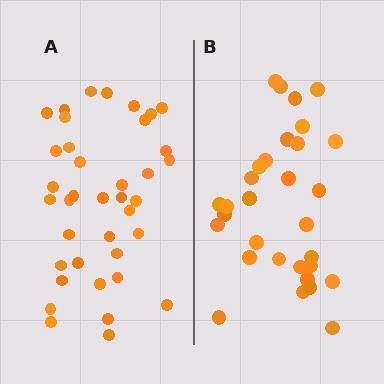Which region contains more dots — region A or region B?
Region A (the left region) has more dots.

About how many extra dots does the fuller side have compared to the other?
Region A has roughly 8 or so more dots than region B.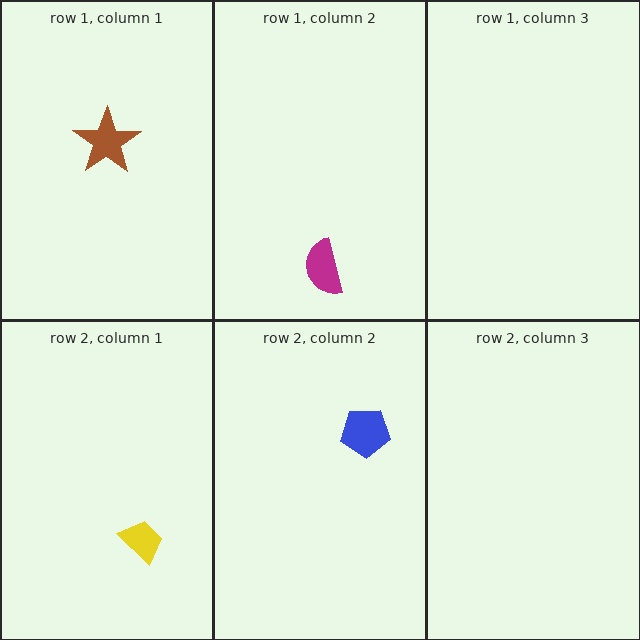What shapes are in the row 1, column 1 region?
The brown star.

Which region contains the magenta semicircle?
The row 1, column 2 region.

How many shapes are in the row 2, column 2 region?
1.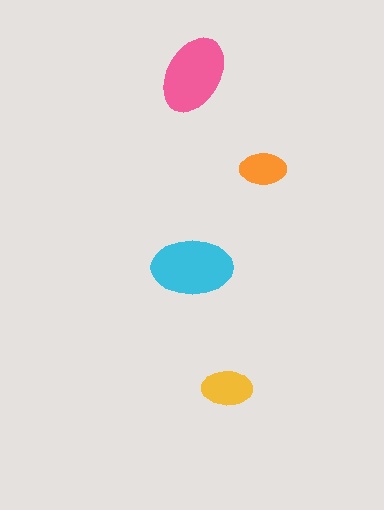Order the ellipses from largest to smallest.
the cyan one, the pink one, the yellow one, the orange one.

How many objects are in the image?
There are 4 objects in the image.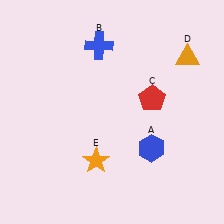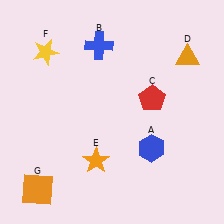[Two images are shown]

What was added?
A yellow star (F), an orange square (G) were added in Image 2.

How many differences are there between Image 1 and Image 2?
There are 2 differences between the two images.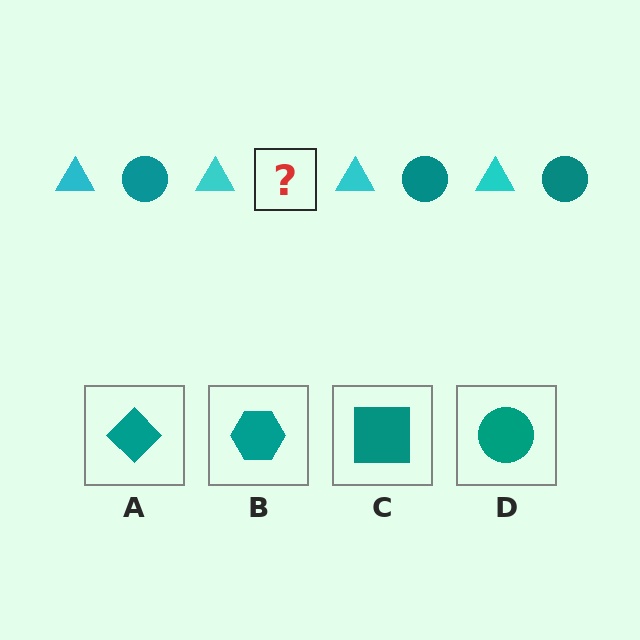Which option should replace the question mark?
Option D.